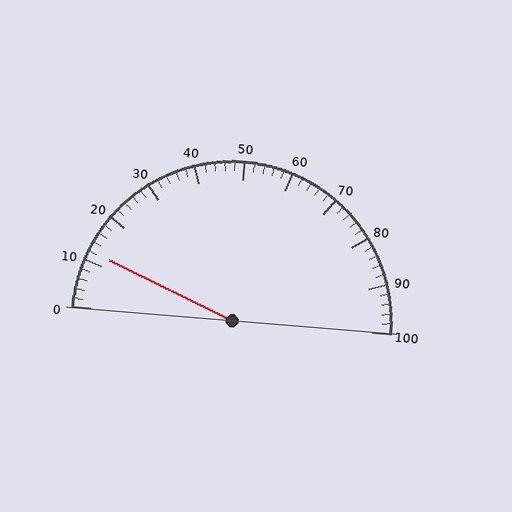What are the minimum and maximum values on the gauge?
The gauge ranges from 0 to 100.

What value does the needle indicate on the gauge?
The needle indicates approximately 12.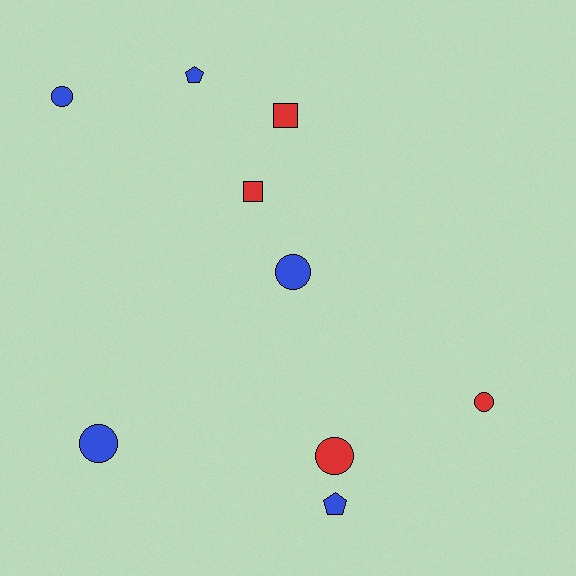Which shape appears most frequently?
Circle, with 5 objects.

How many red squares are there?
There are 2 red squares.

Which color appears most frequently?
Blue, with 5 objects.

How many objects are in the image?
There are 9 objects.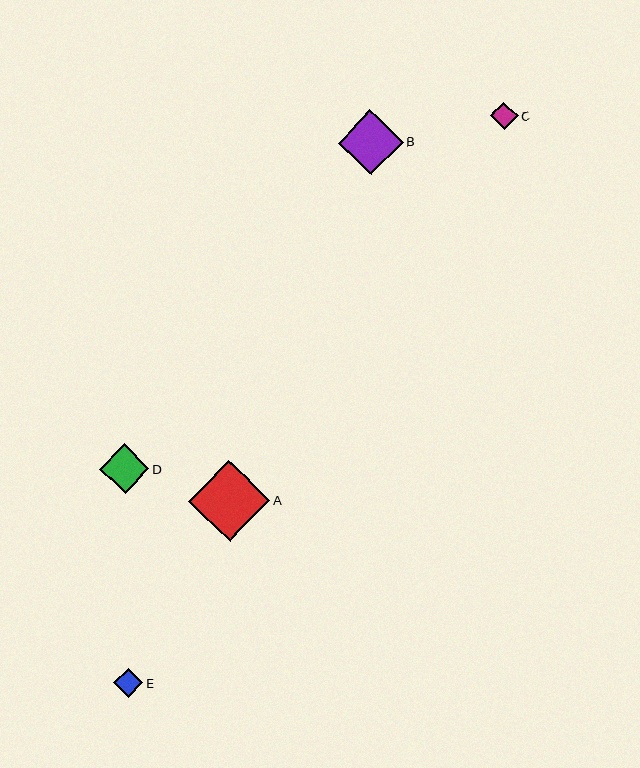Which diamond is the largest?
Diamond A is the largest with a size of approximately 81 pixels.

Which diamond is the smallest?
Diamond C is the smallest with a size of approximately 28 pixels.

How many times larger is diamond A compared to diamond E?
Diamond A is approximately 2.8 times the size of diamond E.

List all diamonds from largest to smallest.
From largest to smallest: A, B, D, E, C.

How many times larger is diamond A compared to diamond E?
Diamond A is approximately 2.8 times the size of diamond E.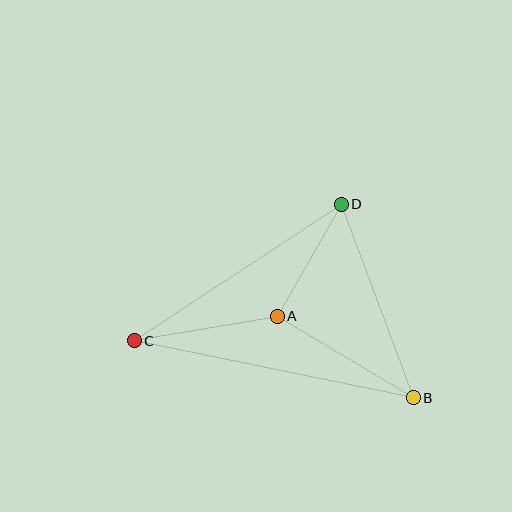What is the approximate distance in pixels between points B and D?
The distance between B and D is approximately 207 pixels.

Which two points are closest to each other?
Points A and D are closest to each other.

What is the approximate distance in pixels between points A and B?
The distance between A and B is approximately 158 pixels.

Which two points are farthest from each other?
Points B and C are farthest from each other.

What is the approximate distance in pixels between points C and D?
The distance between C and D is approximately 249 pixels.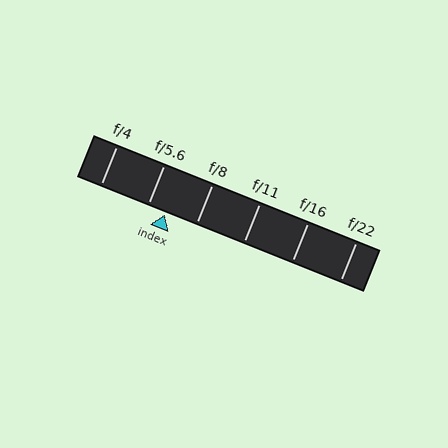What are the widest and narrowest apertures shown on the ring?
The widest aperture shown is f/4 and the narrowest is f/22.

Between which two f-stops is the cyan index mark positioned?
The index mark is between f/5.6 and f/8.